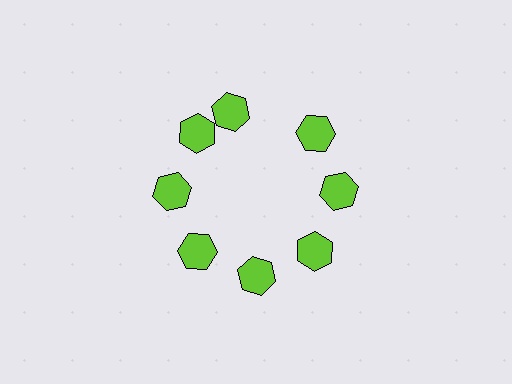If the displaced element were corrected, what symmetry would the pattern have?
It would have 8-fold rotational symmetry — the pattern would map onto itself every 45 degrees.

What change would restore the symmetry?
The symmetry would be restored by rotating it back into even spacing with its neighbors so that all 8 hexagons sit at equal angles and equal distance from the center.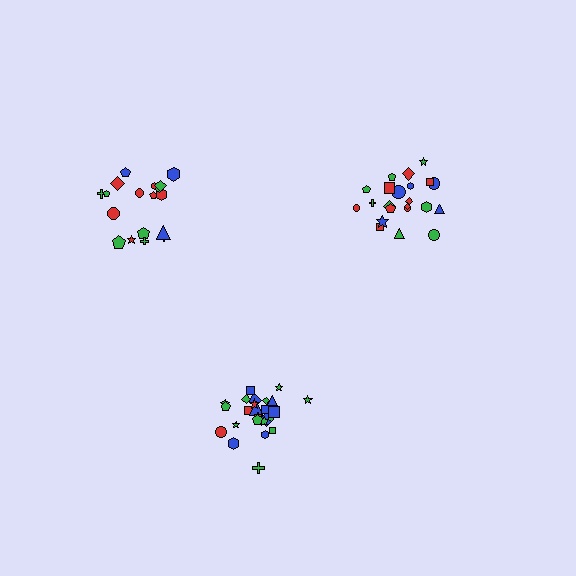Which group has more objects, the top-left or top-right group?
The top-right group.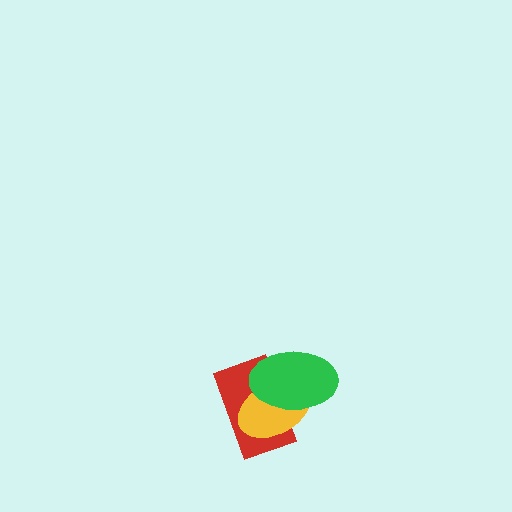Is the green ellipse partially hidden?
No, no other shape covers it.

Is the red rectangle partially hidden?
Yes, it is partially covered by another shape.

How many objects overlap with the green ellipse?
2 objects overlap with the green ellipse.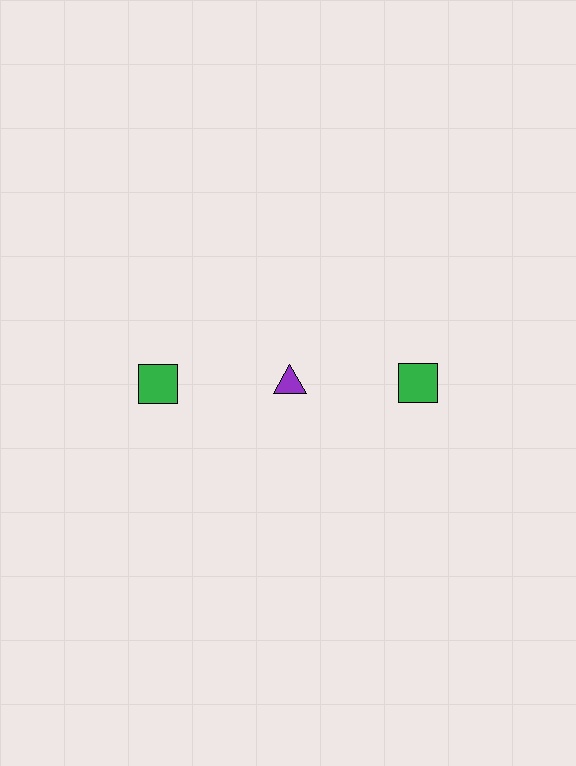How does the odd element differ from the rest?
It differs in both color (purple instead of green) and shape (triangle instead of square).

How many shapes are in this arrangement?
There are 3 shapes arranged in a grid pattern.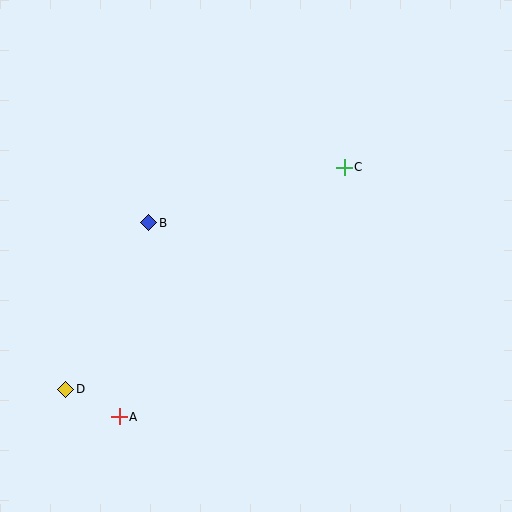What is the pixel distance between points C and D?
The distance between C and D is 356 pixels.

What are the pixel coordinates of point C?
Point C is at (344, 167).